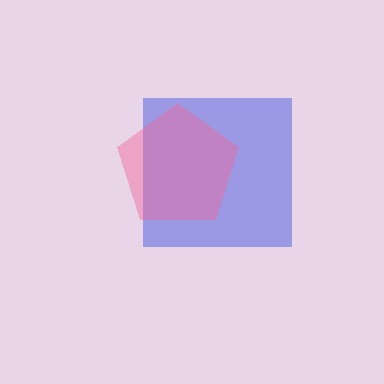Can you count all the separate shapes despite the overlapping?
Yes, there are 2 separate shapes.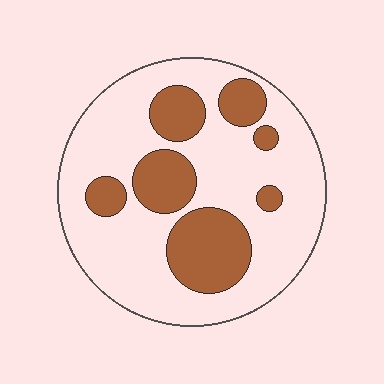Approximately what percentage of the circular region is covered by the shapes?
Approximately 30%.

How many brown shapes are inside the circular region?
7.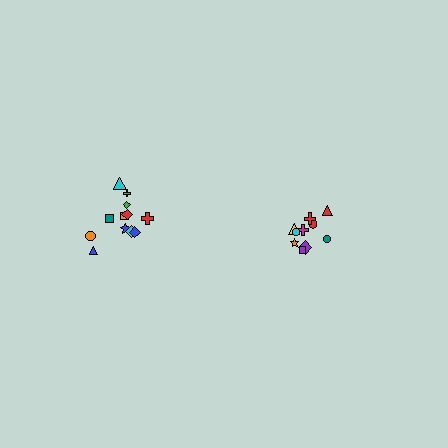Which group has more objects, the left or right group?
The left group.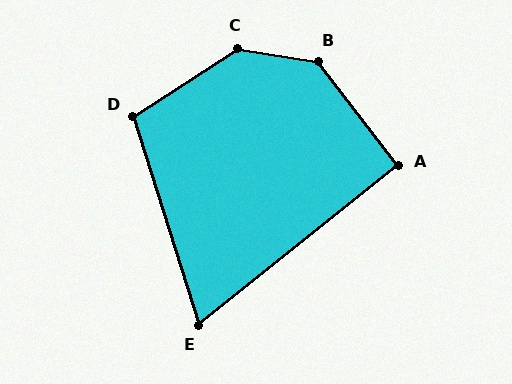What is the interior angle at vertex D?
Approximately 105 degrees (obtuse).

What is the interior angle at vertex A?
Approximately 91 degrees (approximately right).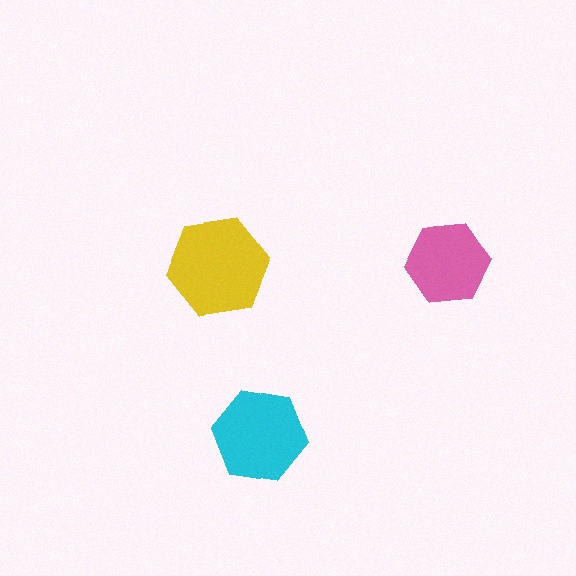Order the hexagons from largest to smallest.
the yellow one, the cyan one, the pink one.